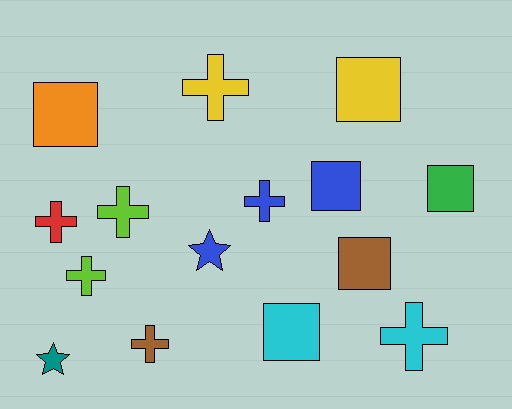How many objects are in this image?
There are 15 objects.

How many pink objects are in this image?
There are no pink objects.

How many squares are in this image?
There are 6 squares.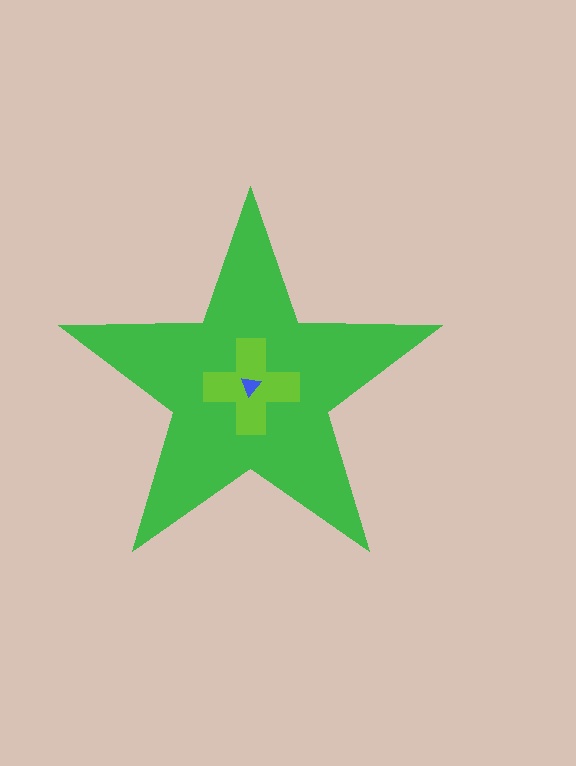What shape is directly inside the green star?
The lime cross.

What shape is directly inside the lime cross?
The blue triangle.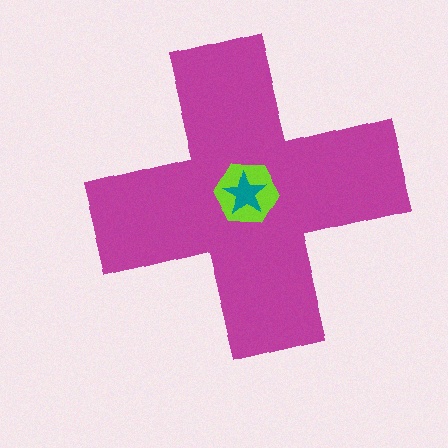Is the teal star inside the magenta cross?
Yes.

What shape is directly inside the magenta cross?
The lime hexagon.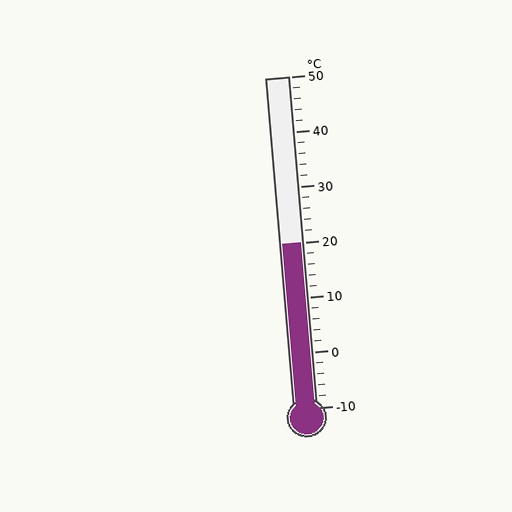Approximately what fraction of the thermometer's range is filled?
The thermometer is filled to approximately 50% of its range.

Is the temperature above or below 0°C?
The temperature is above 0°C.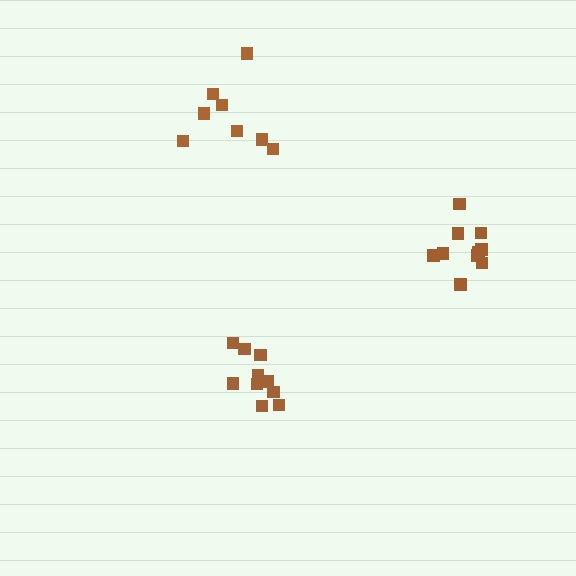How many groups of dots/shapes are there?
There are 3 groups.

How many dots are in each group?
Group 1: 8 dots, Group 2: 10 dots, Group 3: 10 dots (28 total).